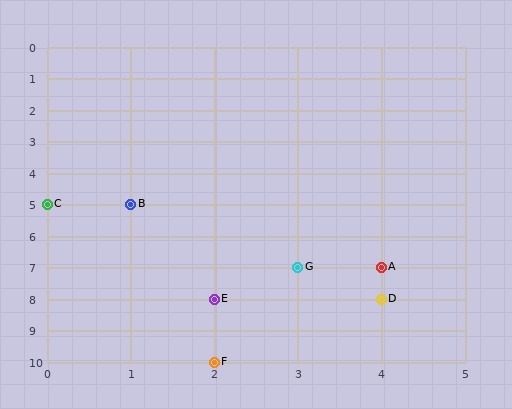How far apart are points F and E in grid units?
Points F and E are 2 rows apart.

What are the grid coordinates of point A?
Point A is at grid coordinates (4, 7).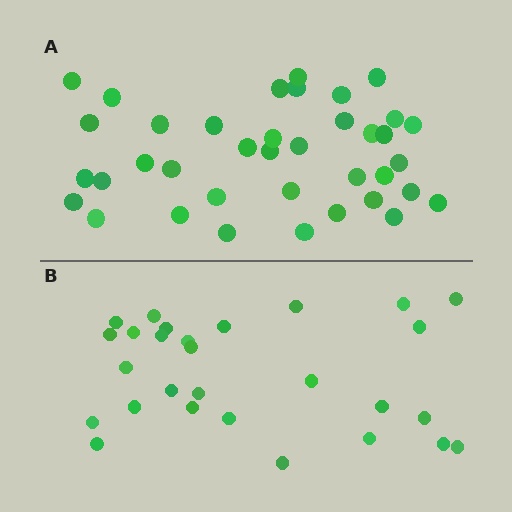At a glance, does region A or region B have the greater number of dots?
Region A (the top region) has more dots.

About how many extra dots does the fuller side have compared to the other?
Region A has roughly 10 or so more dots than region B.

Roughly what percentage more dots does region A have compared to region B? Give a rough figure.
About 35% more.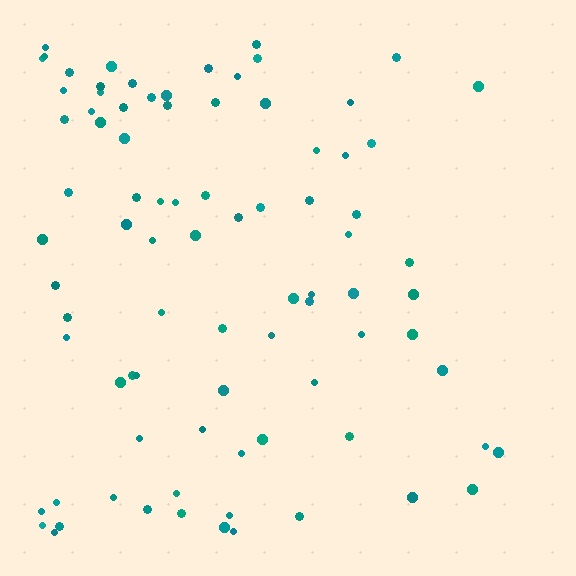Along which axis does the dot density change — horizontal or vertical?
Horizontal.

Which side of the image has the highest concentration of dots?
The left.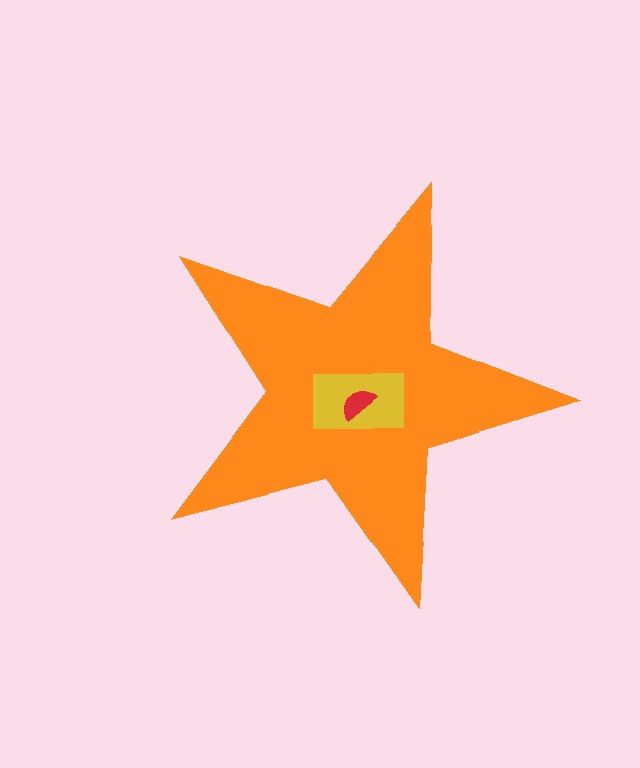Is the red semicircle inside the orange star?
Yes.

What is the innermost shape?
The red semicircle.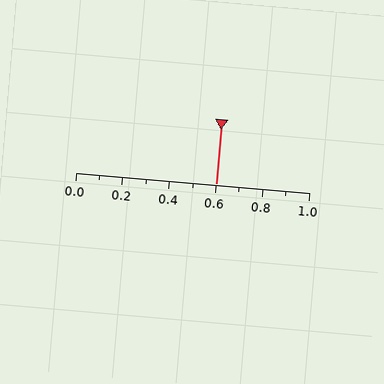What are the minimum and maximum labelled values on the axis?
The axis runs from 0.0 to 1.0.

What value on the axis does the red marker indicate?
The marker indicates approximately 0.6.